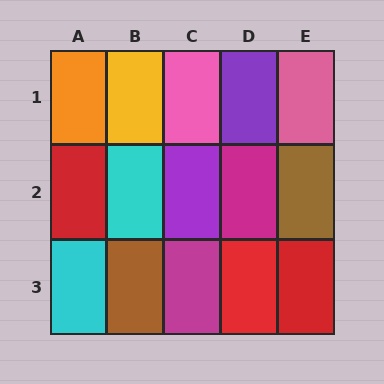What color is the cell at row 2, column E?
Brown.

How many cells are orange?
1 cell is orange.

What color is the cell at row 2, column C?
Purple.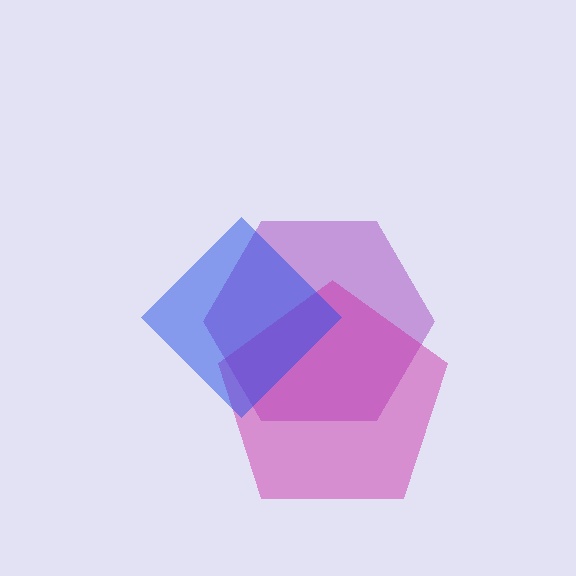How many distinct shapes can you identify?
There are 3 distinct shapes: a purple hexagon, a magenta pentagon, a blue diamond.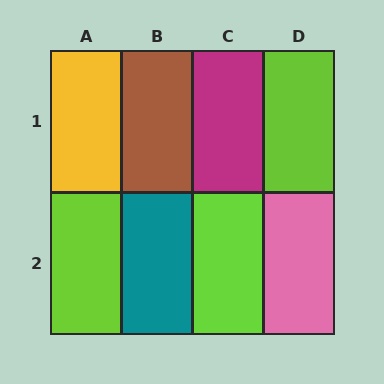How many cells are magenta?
1 cell is magenta.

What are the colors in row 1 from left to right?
Yellow, brown, magenta, lime.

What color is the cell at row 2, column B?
Teal.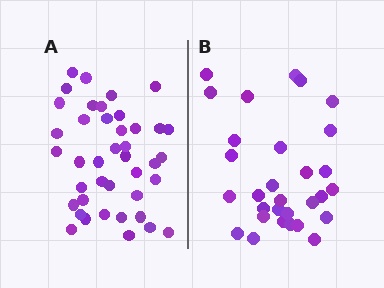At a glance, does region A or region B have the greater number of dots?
Region A (the left region) has more dots.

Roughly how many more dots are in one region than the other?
Region A has roughly 12 or so more dots than region B.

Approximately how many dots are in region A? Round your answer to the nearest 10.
About 40 dots. (The exact count is 41, which rounds to 40.)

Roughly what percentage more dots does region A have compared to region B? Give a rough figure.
About 35% more.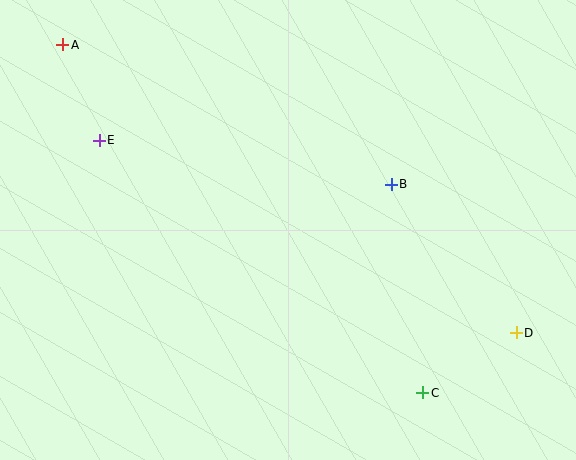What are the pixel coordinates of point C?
Point C is at (423, 393).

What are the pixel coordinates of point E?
Point E is at (99, 140).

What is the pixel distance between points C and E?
The distance between C and E is 411 pixels.